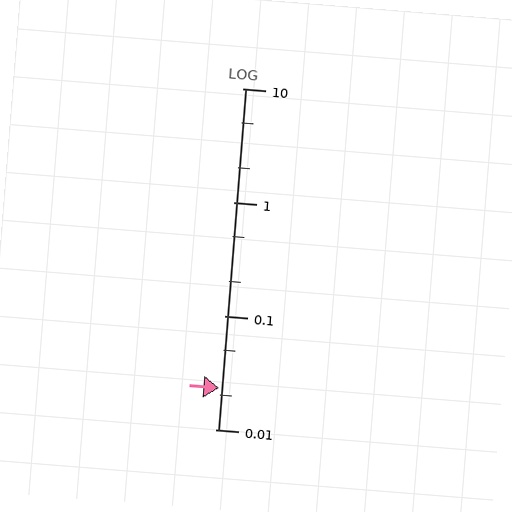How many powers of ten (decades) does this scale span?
The scale spans 3 decades, from 0.01 to 10.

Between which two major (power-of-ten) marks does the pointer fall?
The pointer is between 0.01 and 0.1.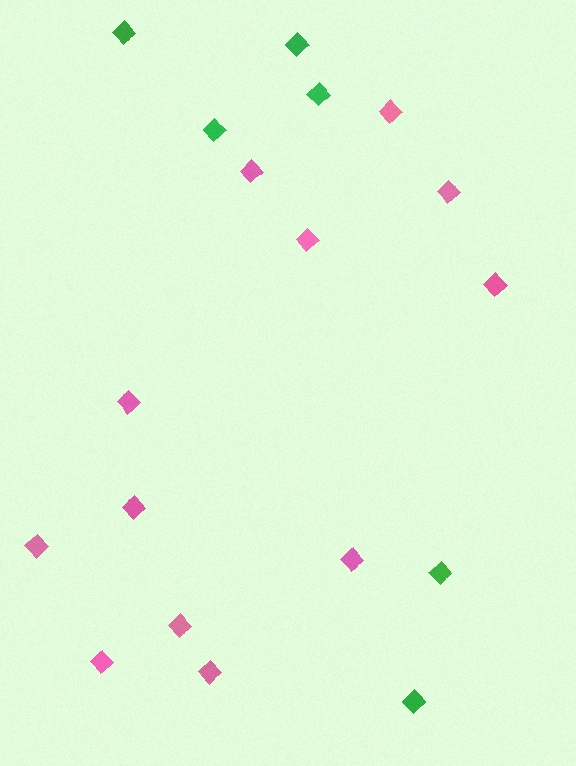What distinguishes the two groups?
There are 2 groups: one group of green diamonds (6) and one group of pink diamonds (12).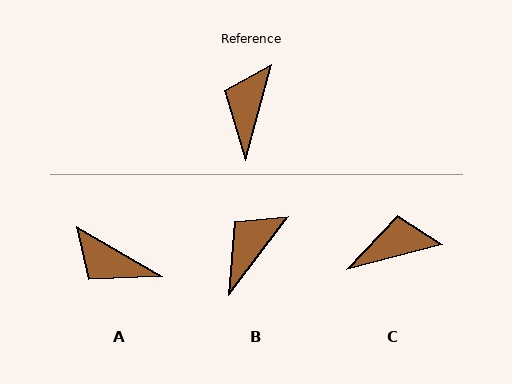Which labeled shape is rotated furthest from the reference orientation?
A, about 75 degrees away.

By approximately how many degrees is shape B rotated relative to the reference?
Approximately 22 degrees clockwise.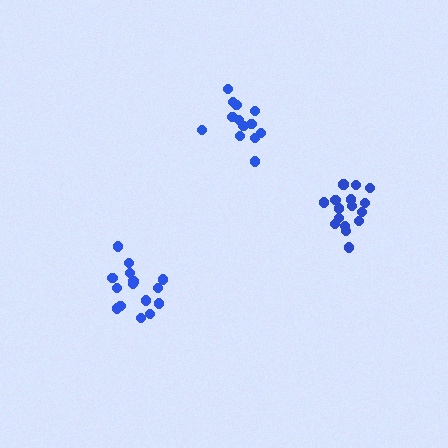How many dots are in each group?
Group 1: 13 dots, Group 2: 16 dots, Group 3: 15 dots (44 total).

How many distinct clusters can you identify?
There are 3 distinct clusters.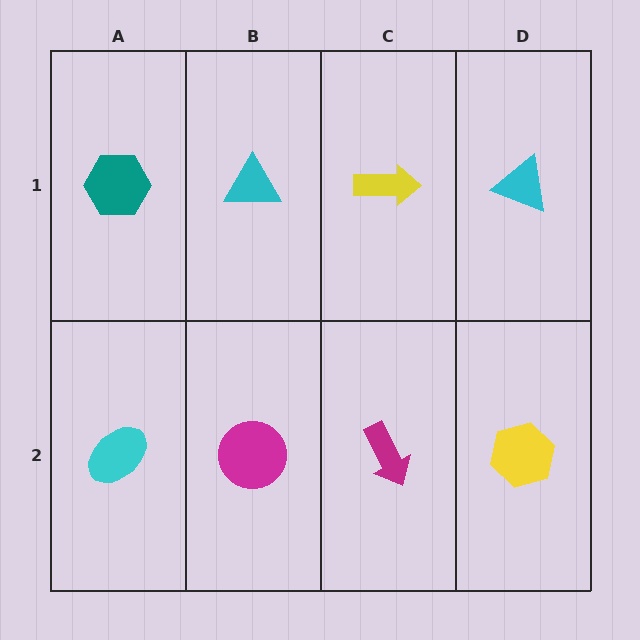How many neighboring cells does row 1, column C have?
3.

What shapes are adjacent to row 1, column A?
A cyan ellipse (row 2, column A), a cyan triangle (row 1, column B).